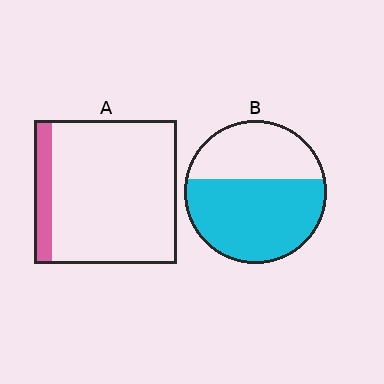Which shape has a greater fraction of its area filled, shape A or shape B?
Shape B.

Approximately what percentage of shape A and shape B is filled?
A is approximately 15% and B is approximately 60%.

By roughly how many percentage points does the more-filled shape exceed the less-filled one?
By roughly 50 percentage points (B over A).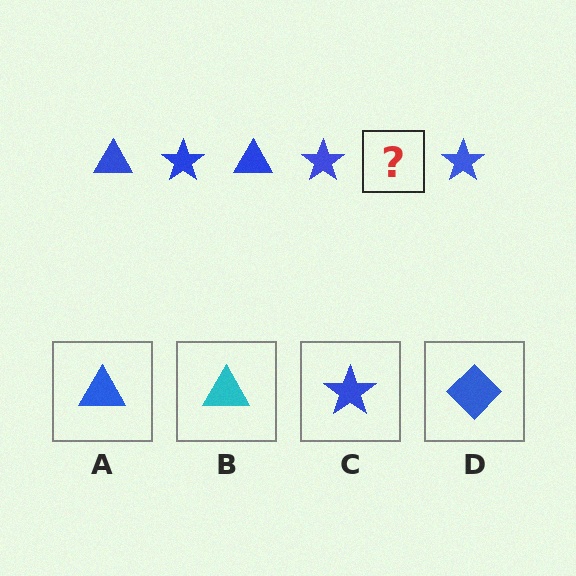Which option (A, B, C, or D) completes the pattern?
A.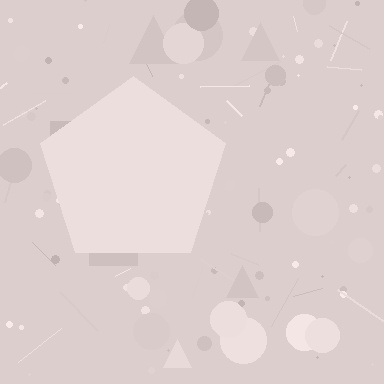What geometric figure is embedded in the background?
A pentagon is embedded in the background.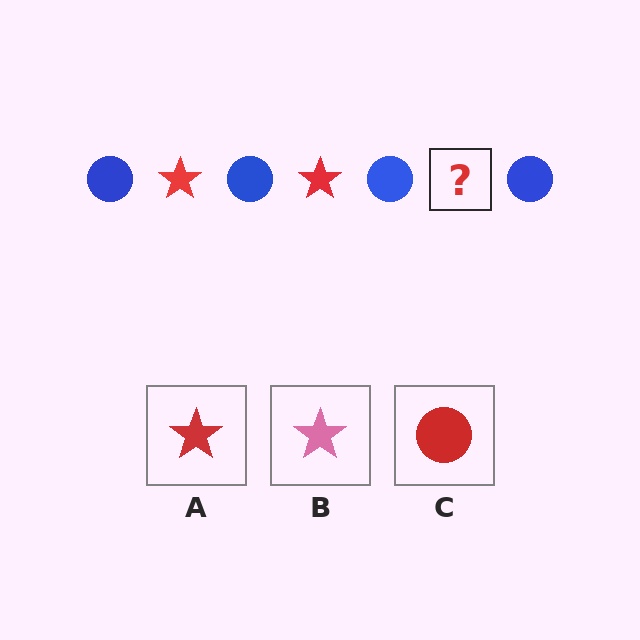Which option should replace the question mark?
Option A.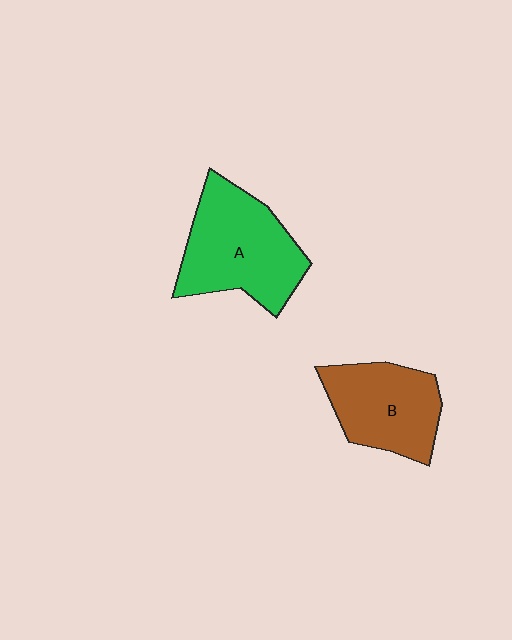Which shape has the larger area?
Shape A (green).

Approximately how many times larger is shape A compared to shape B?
Approximately 1.3 times.